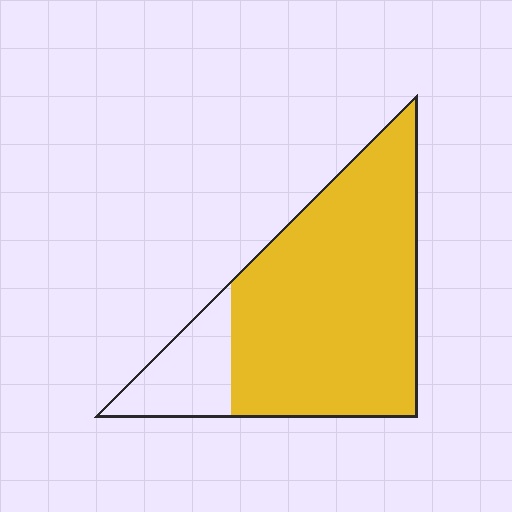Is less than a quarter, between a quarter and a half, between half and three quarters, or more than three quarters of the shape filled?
More than three quarters.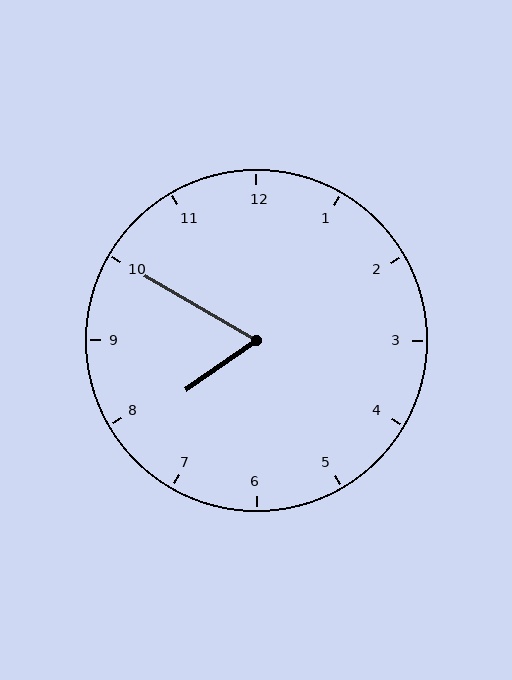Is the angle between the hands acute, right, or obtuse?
It is acute.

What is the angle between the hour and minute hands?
Approximately 65 degrees.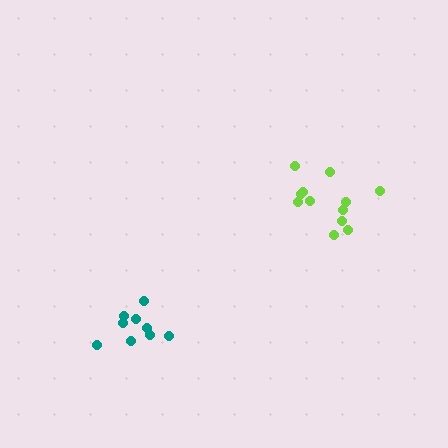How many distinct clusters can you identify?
There are 2 distinct clusters.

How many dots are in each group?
Group 1: 9 dots, Group 2: 12 dots (21 total).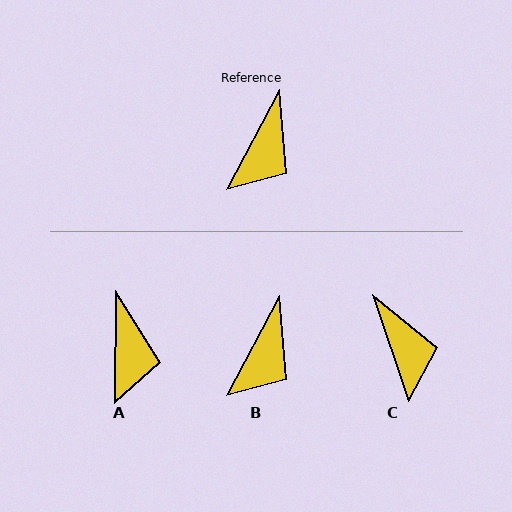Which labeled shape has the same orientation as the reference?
B.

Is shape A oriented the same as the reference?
No, it is off by about 27 degrees.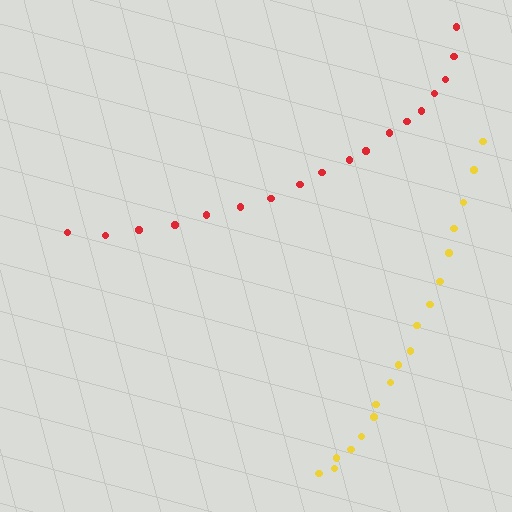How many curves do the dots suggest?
There are 2 distinct paths.